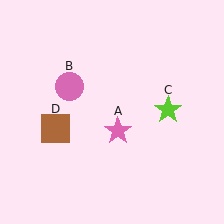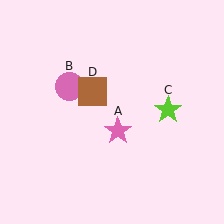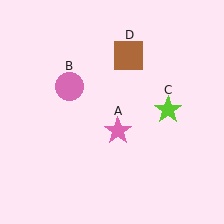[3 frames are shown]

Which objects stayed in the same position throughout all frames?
Pink star (object A) and pink circle (object B) and lime star (object C) remained stationary.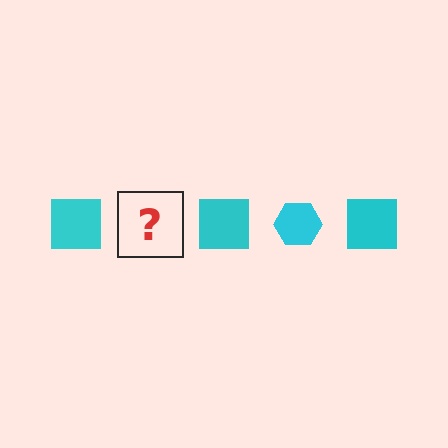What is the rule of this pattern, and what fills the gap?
The rule is that the pattern cycles through square, hexagon shapes in cyan. The gap should be filled with a cyan hexagon.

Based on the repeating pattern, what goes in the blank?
The blank should be a cyan hexagon.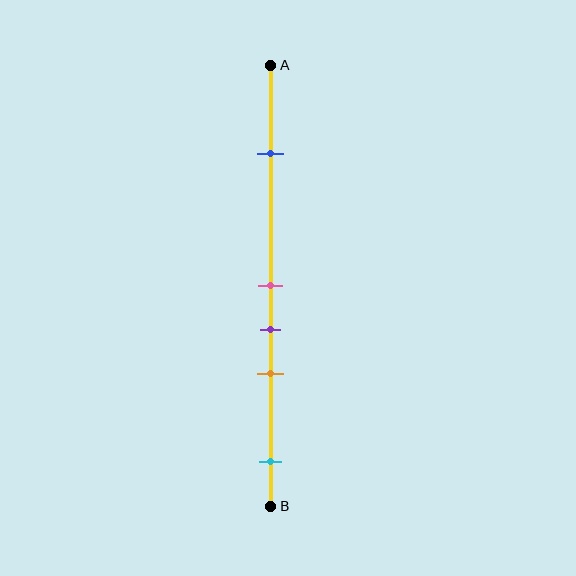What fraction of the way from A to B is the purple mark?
The purple mark is approximately 60% (0.6) of the way from A to B.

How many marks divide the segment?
There are 5 marks dividing the segment.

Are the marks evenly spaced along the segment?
No, the marks are not evenly spaced.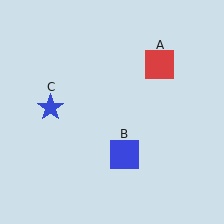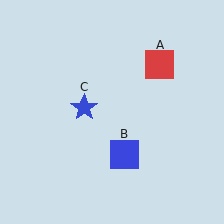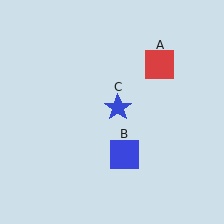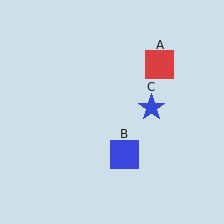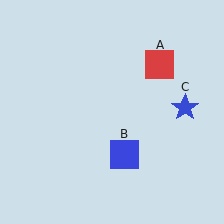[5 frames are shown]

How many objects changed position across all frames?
1 object changed position: blue star (object C).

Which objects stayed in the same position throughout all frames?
Red square (object A) and blue square (object B) remained stationary.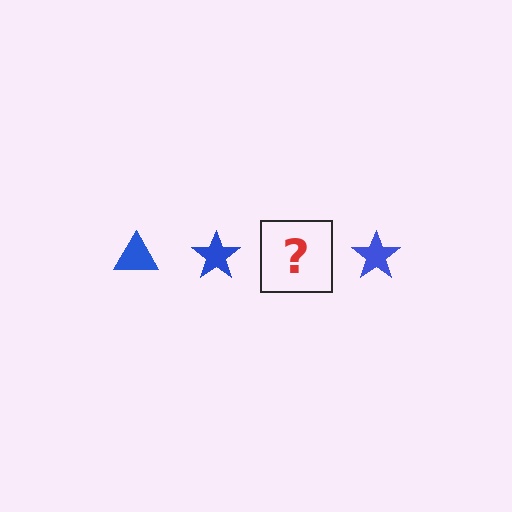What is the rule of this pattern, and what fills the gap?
The rule is that the pattern cycles through triangle, star shapes in blue. The gap should be filled with a blue triangle.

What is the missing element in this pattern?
The missing element is a blue triangle.